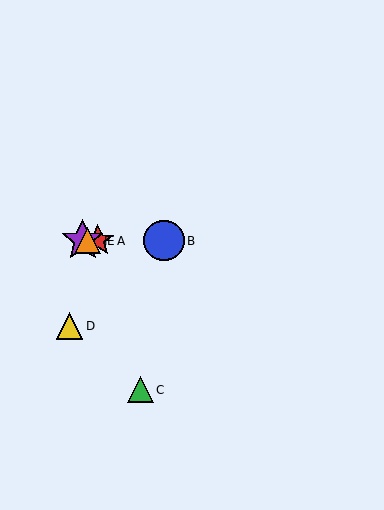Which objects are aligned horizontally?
Objects A, B, E, F are aligned horizontally.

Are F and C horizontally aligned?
No, F is at y≈241 and C is at y≈390.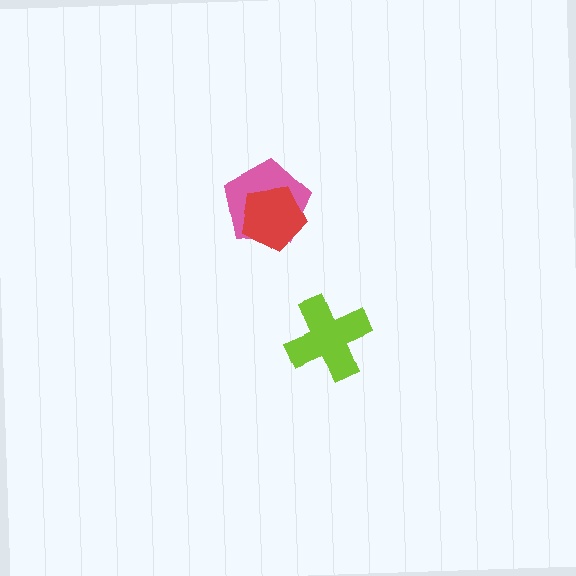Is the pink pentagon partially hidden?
Yes, it is partially covered by another shape.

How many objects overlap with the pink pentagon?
1 object overlaps with the pink pentagon.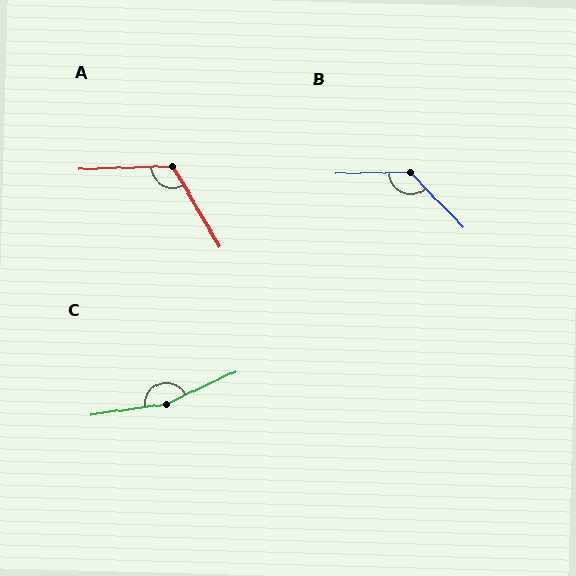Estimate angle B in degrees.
Approximately 133 degrees.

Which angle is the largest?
C, at approximately 163 degrees.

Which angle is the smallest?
A, at approximately 119 degrees.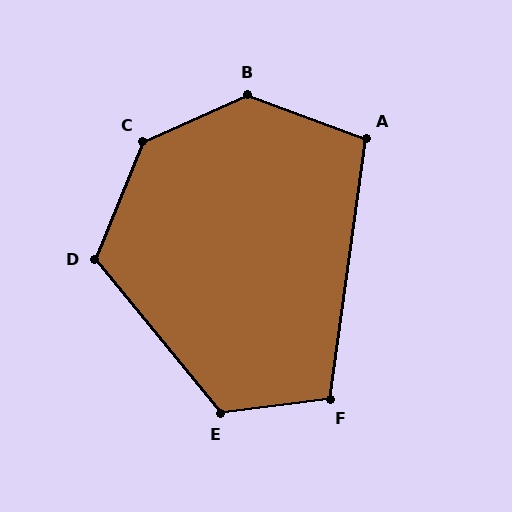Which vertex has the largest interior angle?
B, at approximately 136 degrees.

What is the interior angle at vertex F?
Approximately 105 degrees (obtuse).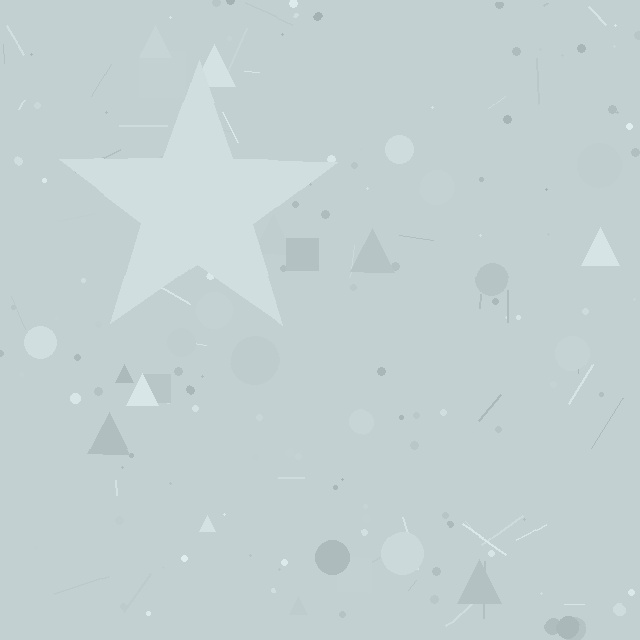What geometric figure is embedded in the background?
A star is embedded in the background.